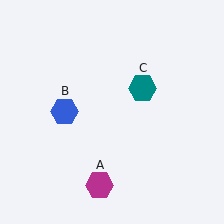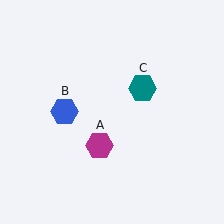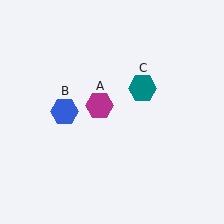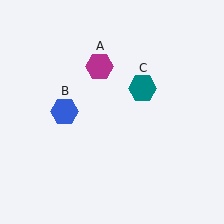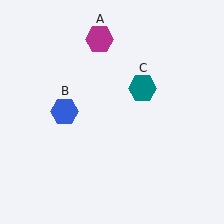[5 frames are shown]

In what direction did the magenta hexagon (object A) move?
The magenta hexagon (object A) moved up.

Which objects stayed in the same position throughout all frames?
Blue hexagon (object B) and teal hexagon (object C) remained stationary.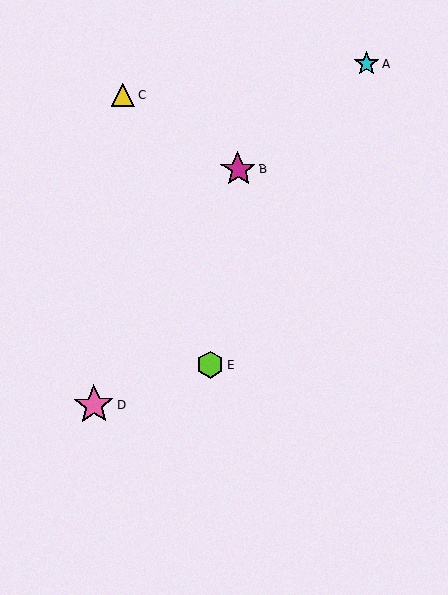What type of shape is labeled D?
Shape D is a pink star.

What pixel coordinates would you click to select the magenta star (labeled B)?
Click at (238, 169) to select the magenta star B.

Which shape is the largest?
The pink star (labeled D) is the largest.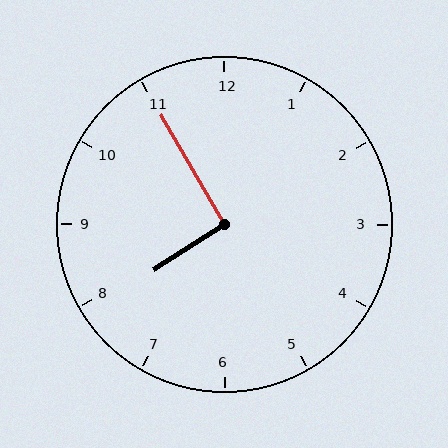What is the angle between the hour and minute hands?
Approximately 92 degrees.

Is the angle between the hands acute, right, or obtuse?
It is right.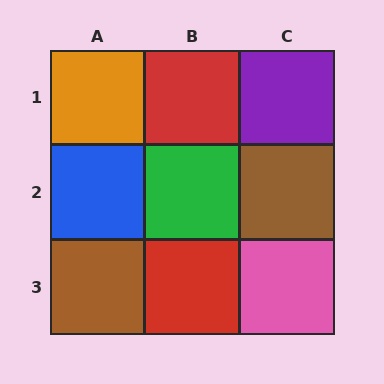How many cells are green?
1 cell is green.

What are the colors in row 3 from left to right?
Brown, red, pink.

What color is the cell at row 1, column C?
Purple.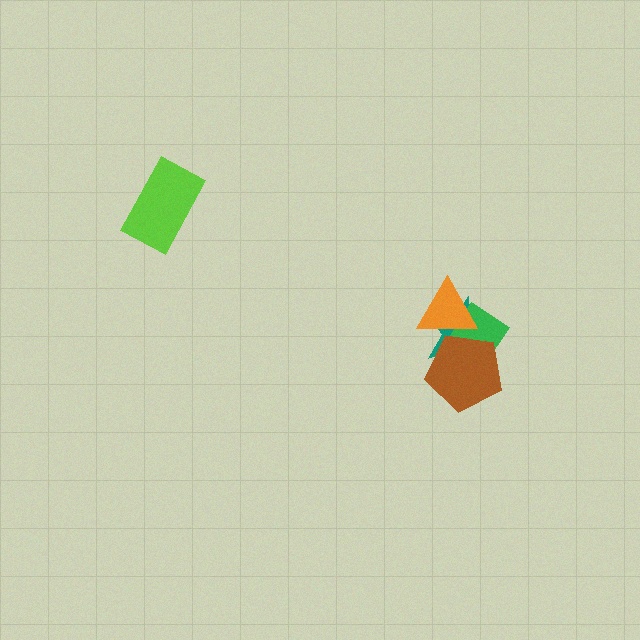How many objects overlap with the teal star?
3 objects overlap with the teal star.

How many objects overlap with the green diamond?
3 objects overlap with the green diamond.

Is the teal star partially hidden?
Yes, it is partially covered by another shape.